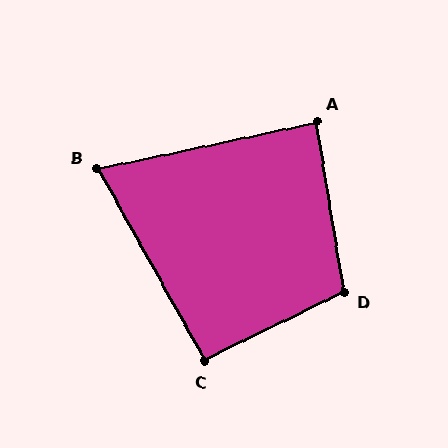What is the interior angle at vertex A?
Approximately 87 degrees (approximately right).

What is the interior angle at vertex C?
Approximately 93 degrees (approximately right).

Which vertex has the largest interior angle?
D, at approximately 107 degrees.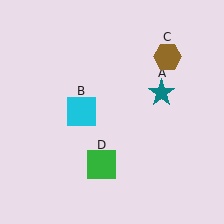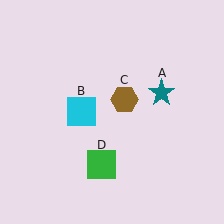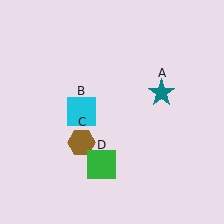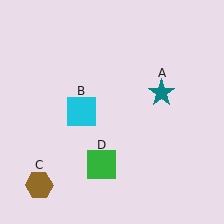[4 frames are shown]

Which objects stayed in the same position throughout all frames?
Teal star (object A) and cyan square (object B) and green square (object D) remained stationary.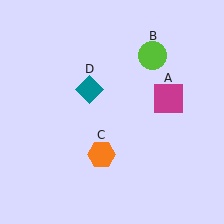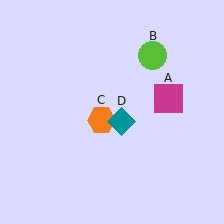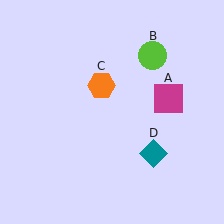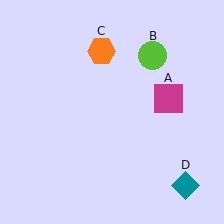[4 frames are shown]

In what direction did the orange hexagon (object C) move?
The orange hexagon (object C) moved up.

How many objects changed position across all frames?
2 objects changed position: orange hexagon (object C), teal diamond (object D).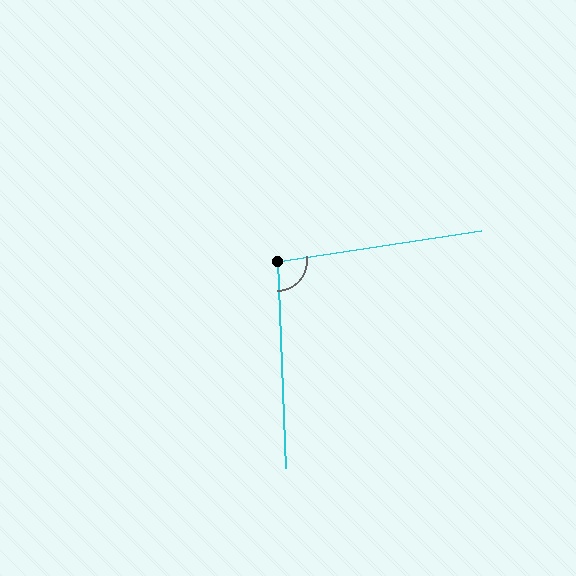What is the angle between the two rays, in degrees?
Approximately 96 degrees.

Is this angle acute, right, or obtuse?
It is obtuse.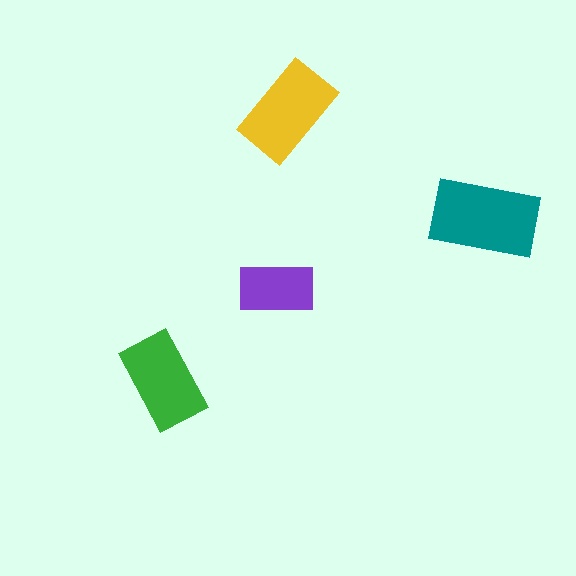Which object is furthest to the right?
The teal rectangle is rightmost.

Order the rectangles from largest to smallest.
the teal one, the yellow one, the green one, the purple one.